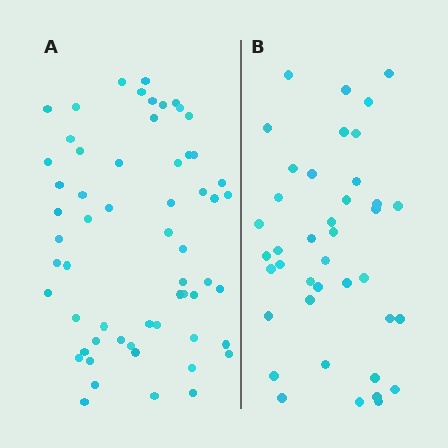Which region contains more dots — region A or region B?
Region A (the left region) has more dots.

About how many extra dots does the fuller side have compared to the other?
Region A has approximately 20 more dots than region B.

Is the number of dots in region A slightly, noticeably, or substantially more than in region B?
Region A has substantially more. The ratio is roughly 1.5 to 1.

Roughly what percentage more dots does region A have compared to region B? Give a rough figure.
About 50% more.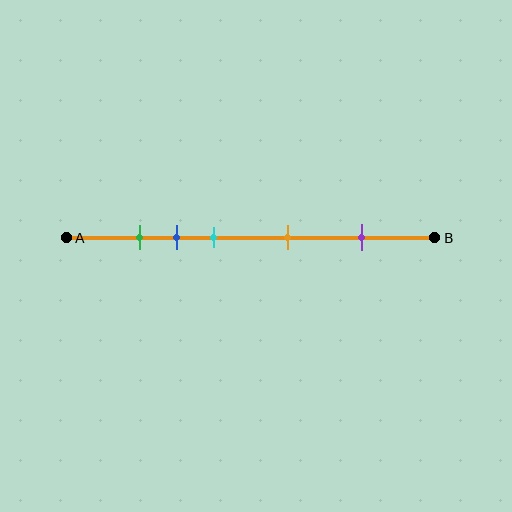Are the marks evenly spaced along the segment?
No, the marks are not evenly spaced.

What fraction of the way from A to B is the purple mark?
The purple mark is approximately 80% (0.8) of the way from A to B.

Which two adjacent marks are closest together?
The green and blue marks are the closest adjacent pair.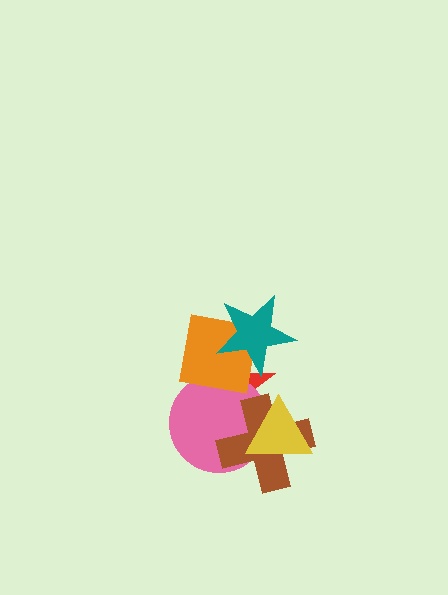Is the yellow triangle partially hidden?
No, no other shape covers it.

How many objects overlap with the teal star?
2 objects overlap with the teal star.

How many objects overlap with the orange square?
3 objects overlap with the orange square.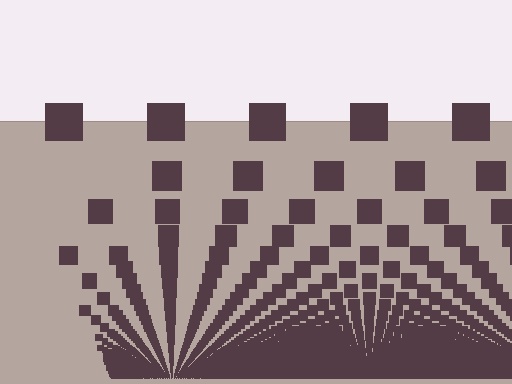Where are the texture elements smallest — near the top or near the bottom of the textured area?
Near the bottom.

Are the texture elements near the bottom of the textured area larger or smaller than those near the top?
Smaller. The gradient is inverted — elements near the bottom are smaller and denser.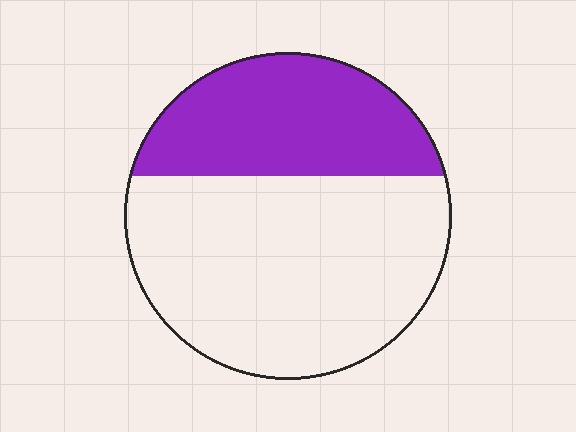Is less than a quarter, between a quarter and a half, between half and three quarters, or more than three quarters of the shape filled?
Between a quarter and a half.